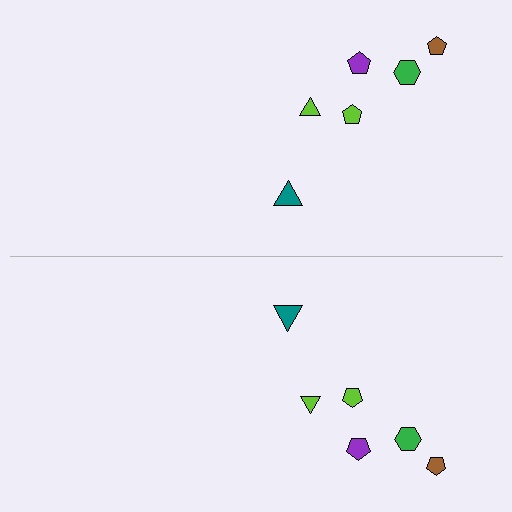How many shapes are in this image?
There are 12 shapes in this image.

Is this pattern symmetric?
Yes, this pattern has bilateral (reflection) symmetry.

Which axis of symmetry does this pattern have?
The pattern has a horizontal axis of symmetry running through the center of the image.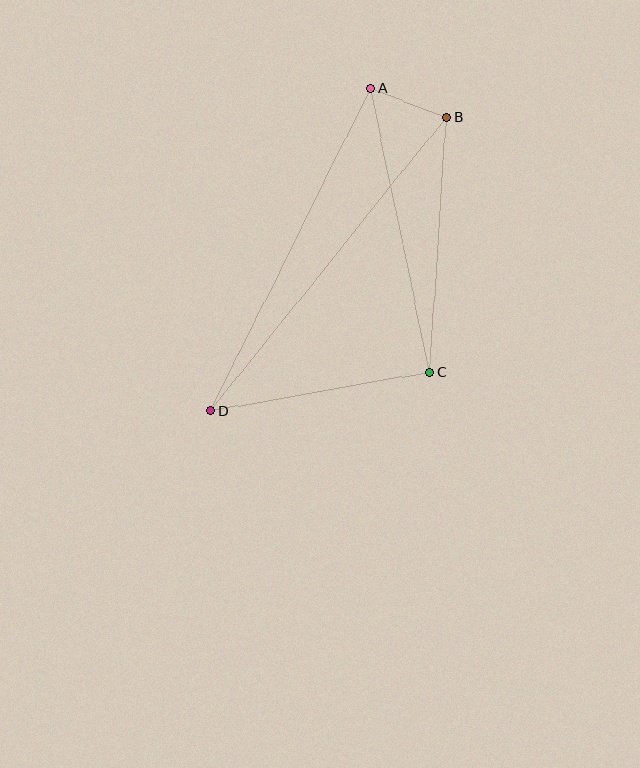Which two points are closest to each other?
Points A and B are closest to each other.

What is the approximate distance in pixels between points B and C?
The distance between B and C is approximately 255 pixels.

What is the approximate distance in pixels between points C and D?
The distance between C and D is approximately 223 pixels.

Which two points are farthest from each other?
Points B and D are farthest from each other.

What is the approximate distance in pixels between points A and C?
The distance between A and C is approximately 289 pixels.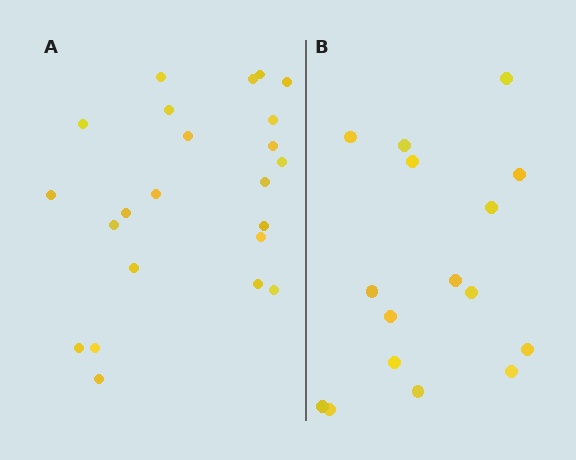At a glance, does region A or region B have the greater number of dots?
Region A (the left region) has more dots.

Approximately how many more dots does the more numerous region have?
Region A has roughly 8 or so more dots than region B.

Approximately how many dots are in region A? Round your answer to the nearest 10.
About 20 dots. (The exact count is 23, which rounds to 20.)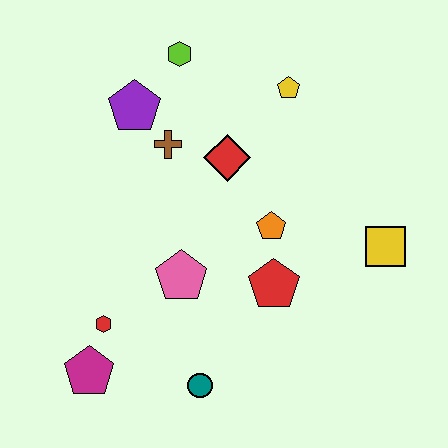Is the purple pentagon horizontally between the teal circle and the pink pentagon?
No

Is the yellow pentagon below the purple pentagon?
No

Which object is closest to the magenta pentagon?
The red hexagon is closest to the magenta pentagon.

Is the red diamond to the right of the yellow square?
No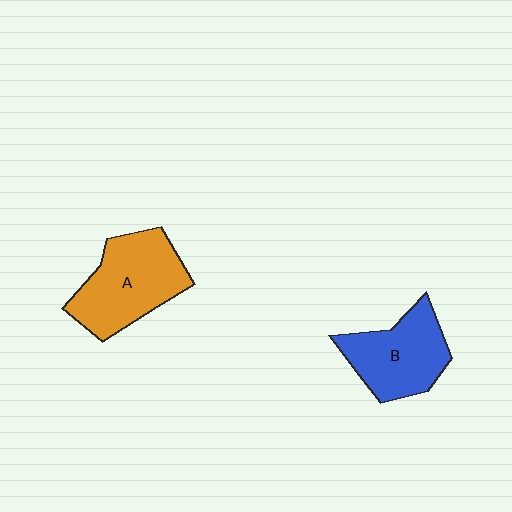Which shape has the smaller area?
Shape B (blue).